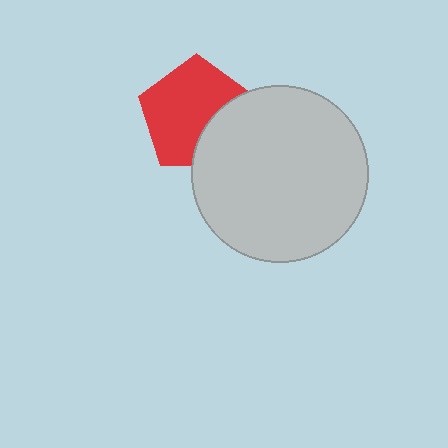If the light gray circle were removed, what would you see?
You would see the complete red pentagon.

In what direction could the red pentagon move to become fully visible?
The red pentagon could move left. That would shift it out from behind the light gray circle entirely.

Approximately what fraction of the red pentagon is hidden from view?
Roughly 30% of the red pentagon is hidden behind the light gray circle.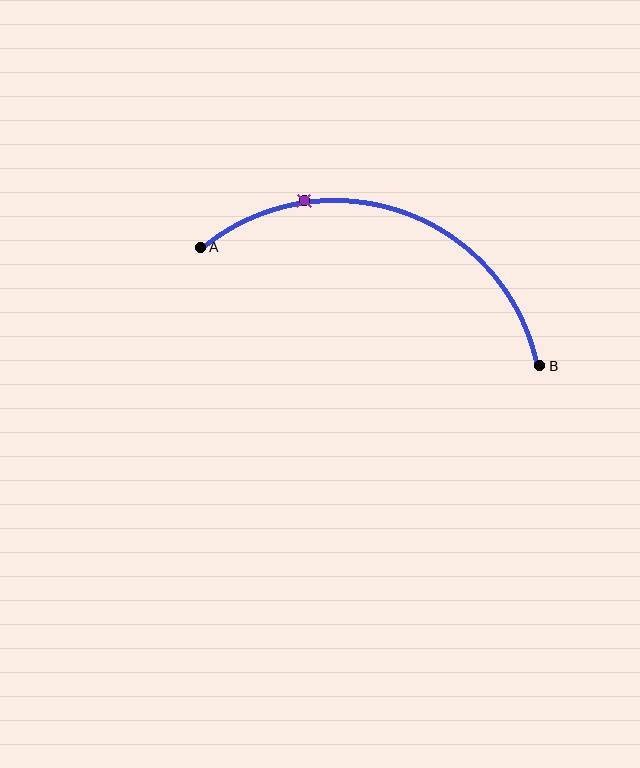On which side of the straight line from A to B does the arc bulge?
The arc bulges above the straight line connecting A and B.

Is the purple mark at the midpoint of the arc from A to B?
No. The purple mark lies on the arc but is closer to endpoint A. The arc midpoint would be at the point on the curve equidistant along the arc from both A and B.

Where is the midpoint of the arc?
The arc midpoint is the point on the curve farthest from the straight line joining A and B. It sits above that line.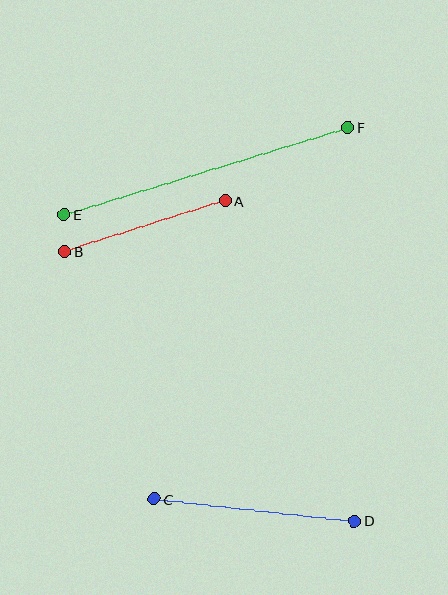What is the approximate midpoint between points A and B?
The midpoint is at approximately (145, 226) pixels.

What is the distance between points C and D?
The distance is approximately 202 pixels.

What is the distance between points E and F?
The distance is approximately 297 pixels.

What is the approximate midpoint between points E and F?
The midpoint is at approximately (206, 171) pixels.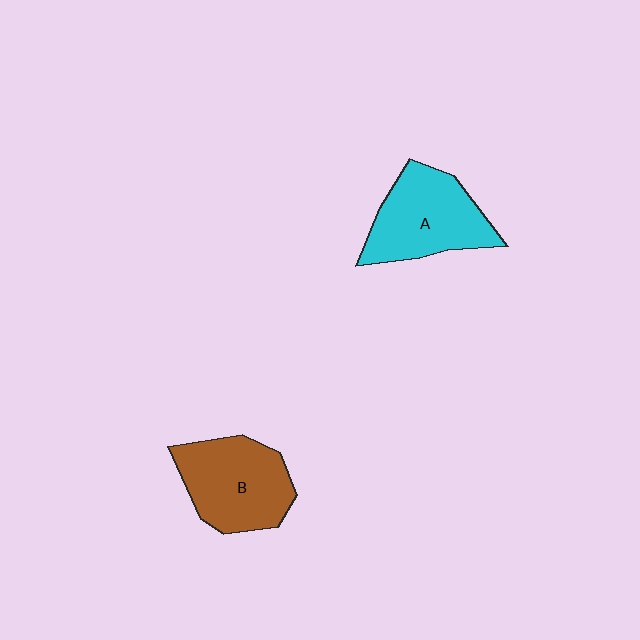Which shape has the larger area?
Shape A (cyan).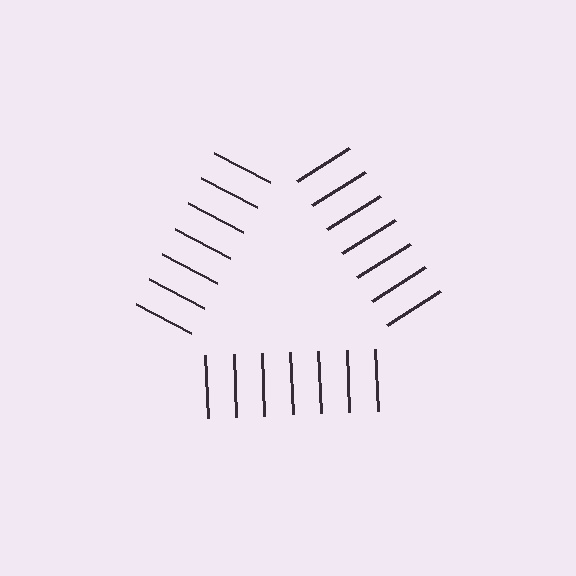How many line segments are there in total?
21 — 7 along each of the 3 edges.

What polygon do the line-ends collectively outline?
An illusory triangle — the line segments terminate on its edges but no continuous stroke is drawn.